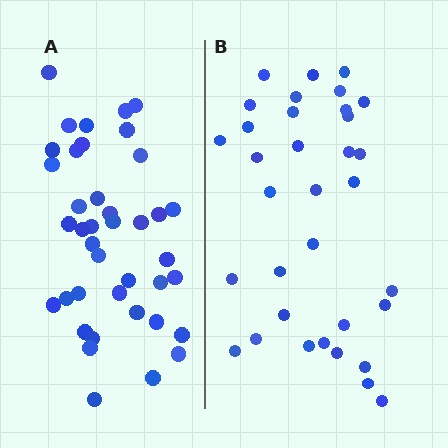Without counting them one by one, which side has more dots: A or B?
Region A (the left region) has more dots.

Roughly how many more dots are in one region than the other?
Region A has about 6 more dots than region B.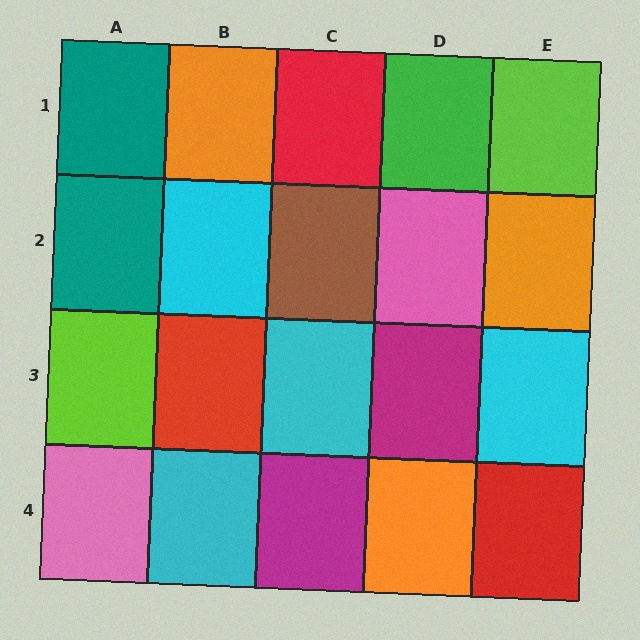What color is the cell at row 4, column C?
Magenta.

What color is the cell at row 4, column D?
Orange.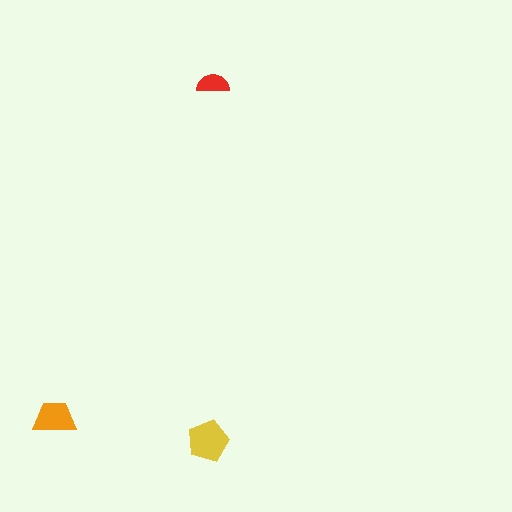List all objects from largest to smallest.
The yellow pentagon, the orange trapezoid, the red semicircle.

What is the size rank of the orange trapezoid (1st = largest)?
2nd.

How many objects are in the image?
There are 3 objects in the image.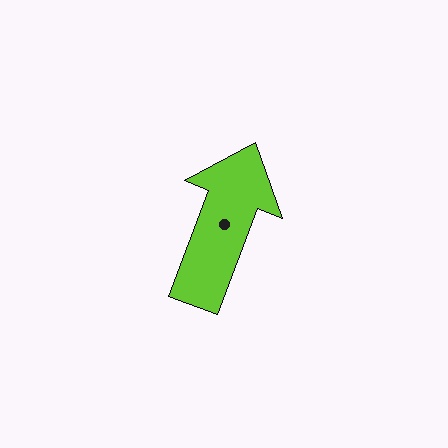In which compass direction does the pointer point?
North.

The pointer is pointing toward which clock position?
Roughly 1 o'clock.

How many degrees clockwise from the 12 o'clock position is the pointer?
Approximately 21 degrees.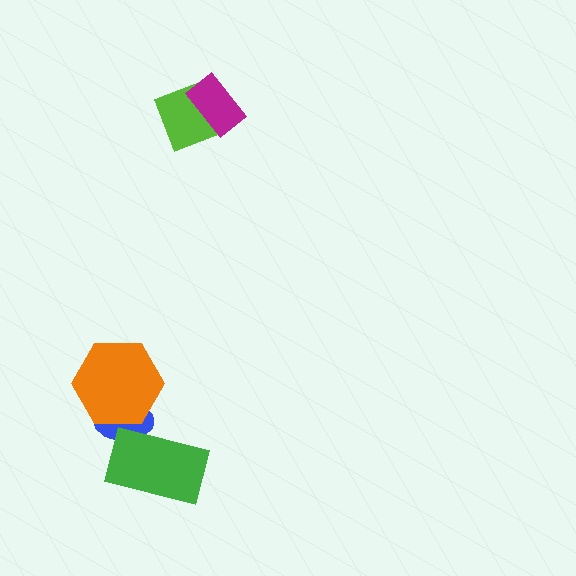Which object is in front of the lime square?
The magenta rectangle is in front of the lime square.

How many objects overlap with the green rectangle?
1 object overlaps with the green rectangle.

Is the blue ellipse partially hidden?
Yes, it is partially covered by another shape.